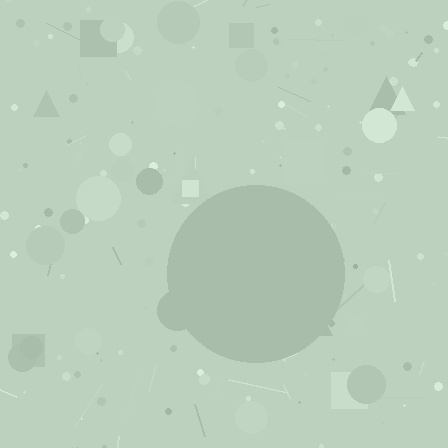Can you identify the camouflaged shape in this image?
The camouflaged shape is a circle.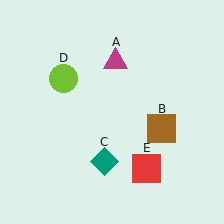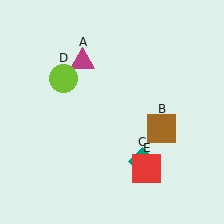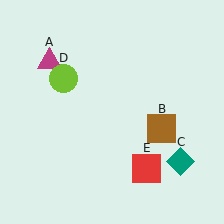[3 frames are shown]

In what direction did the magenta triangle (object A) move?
The magenta triangle (object A) moved left.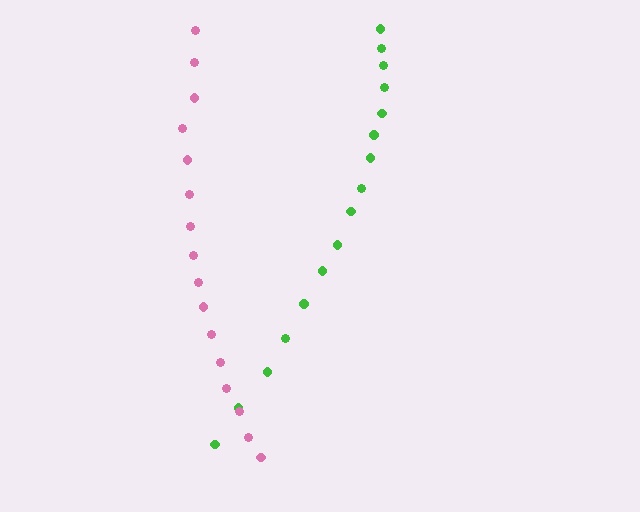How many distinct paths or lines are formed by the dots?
There are 2 distinct paths.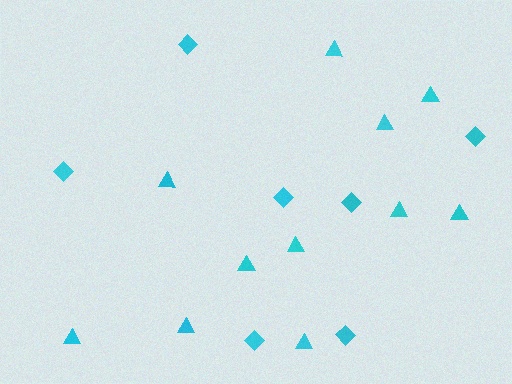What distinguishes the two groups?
There are 2 groups: one group of triangles (11) and one group of diamonds (7).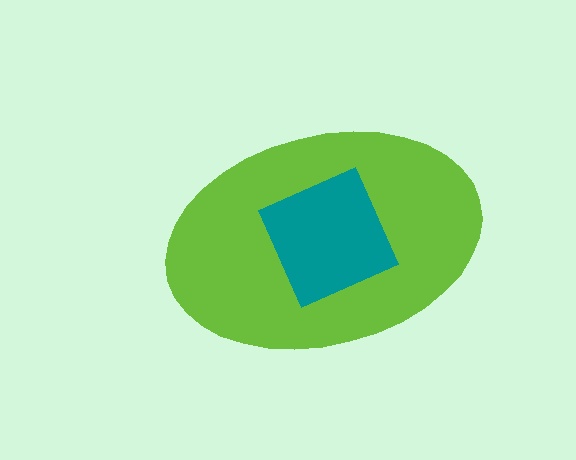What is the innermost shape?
The teal square.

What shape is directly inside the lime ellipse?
The teal square.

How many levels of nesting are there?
2.